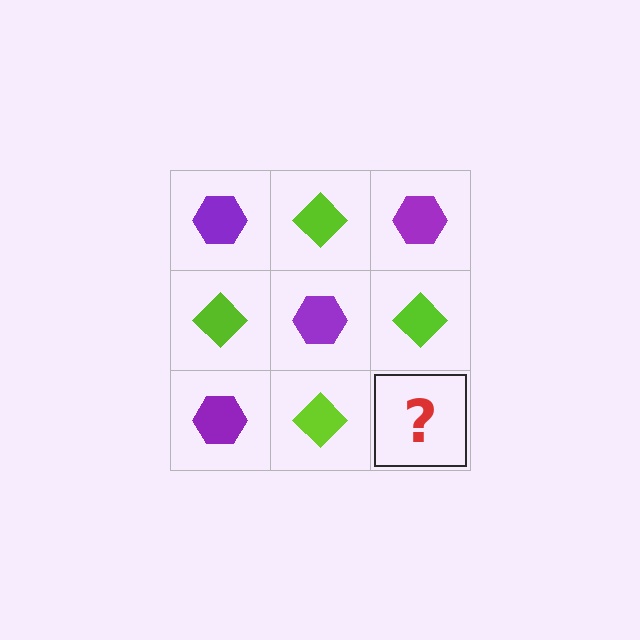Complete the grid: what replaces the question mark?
The question mark should be replaced with a purple hexagon.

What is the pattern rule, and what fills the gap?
The rule is that it alternates purple hexagon and lime diamond in a checkerboard pattern. The gap should be filled with a purple hexagon.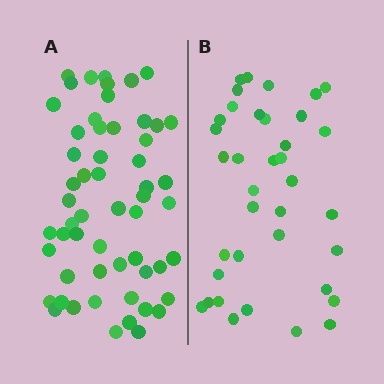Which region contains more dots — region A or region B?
Region A (the left region) has more dots.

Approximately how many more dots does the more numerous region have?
Region A has approximately 20 more dots than region B.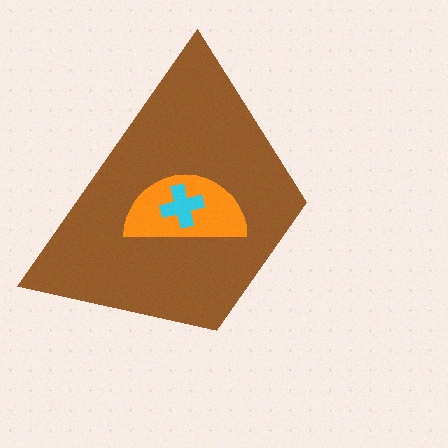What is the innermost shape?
The cyan cross.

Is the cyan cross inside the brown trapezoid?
Yes.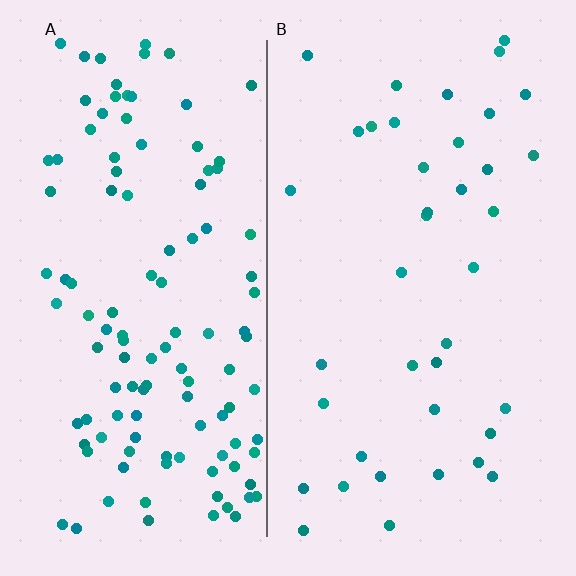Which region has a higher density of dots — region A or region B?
A (the left).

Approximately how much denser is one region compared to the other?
Approximately 3.1× — region A over region B.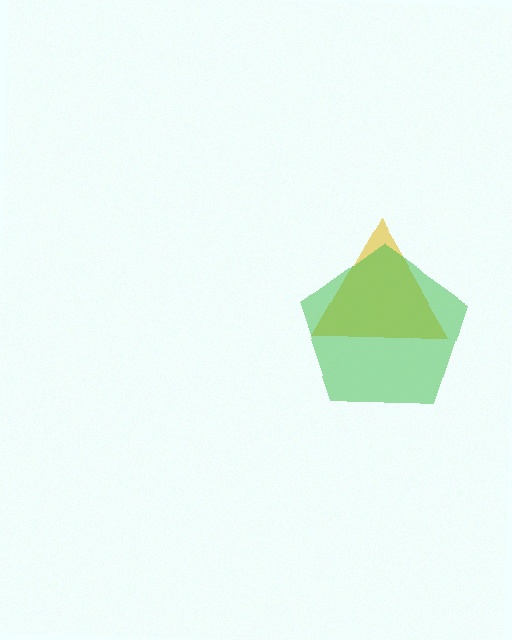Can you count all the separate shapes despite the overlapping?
Yes, there are 2 separate shapes.